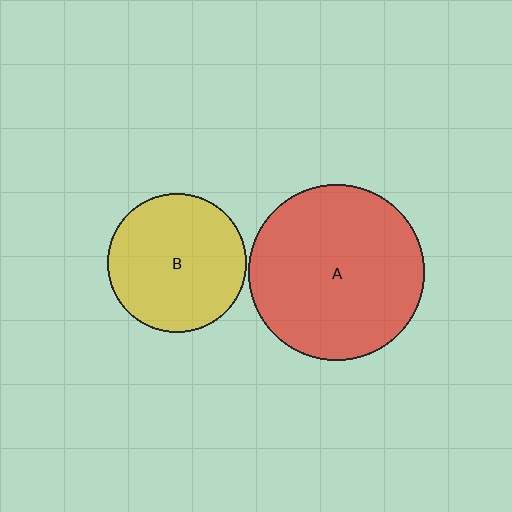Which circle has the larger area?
Circle A (red).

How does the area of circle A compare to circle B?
Approximately 1.6 times.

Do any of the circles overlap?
No, none of the circles overlap.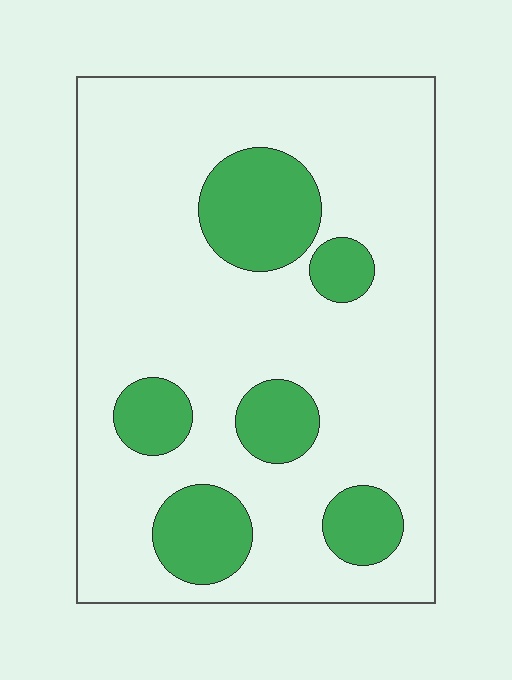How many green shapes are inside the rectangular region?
6.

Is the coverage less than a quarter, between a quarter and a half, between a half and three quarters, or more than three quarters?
Less than a quarter.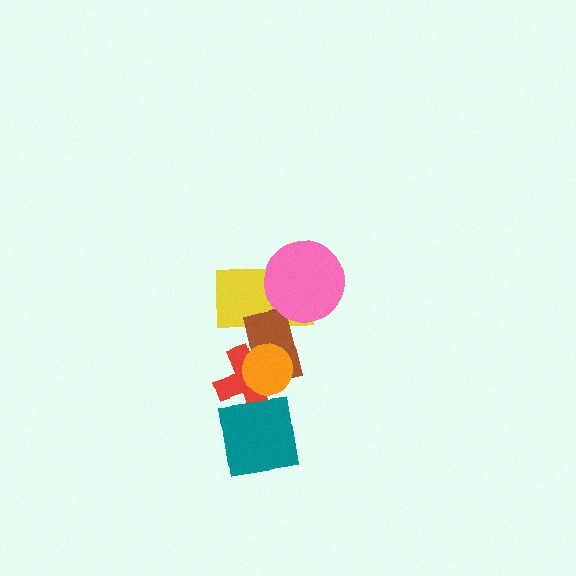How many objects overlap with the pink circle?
1 object overlaps with the pink circle.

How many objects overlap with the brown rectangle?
3 objects overlap with the brown rectangle.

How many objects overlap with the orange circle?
2 objects overlap with the orange circle.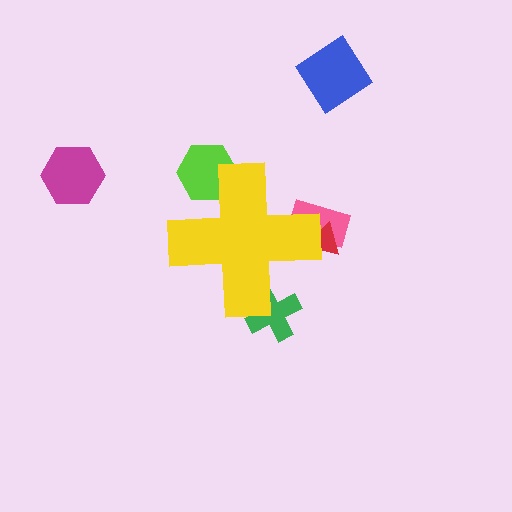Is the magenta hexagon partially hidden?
No, the magenta hexagon is fully visible.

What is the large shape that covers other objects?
A yellow cross.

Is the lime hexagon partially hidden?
Yes, the lime hexagon is partially hidden behind the yellow cross.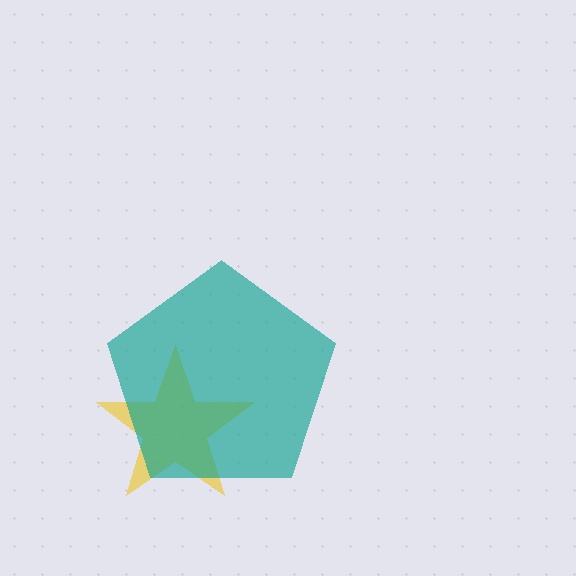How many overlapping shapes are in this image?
There are 2 overlapping shapes in the image.